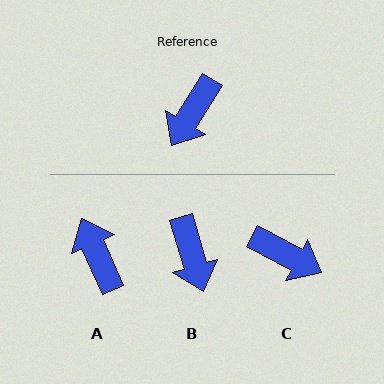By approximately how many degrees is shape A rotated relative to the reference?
Approximately 125 degrees clockwise.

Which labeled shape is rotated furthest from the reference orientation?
A, about 125 degrees away.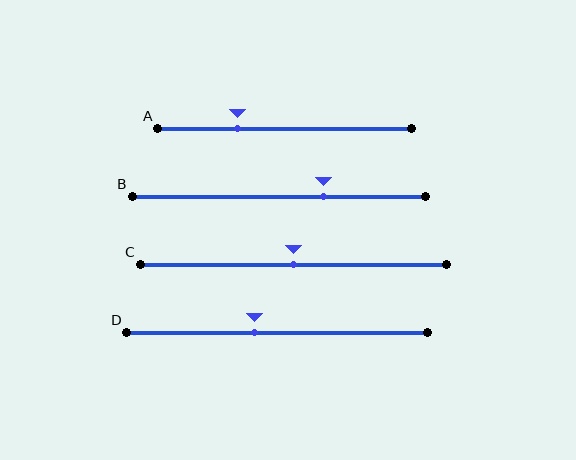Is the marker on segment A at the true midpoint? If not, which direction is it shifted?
No, the marker on segment A is shifted to the left by about 19% of the segment length.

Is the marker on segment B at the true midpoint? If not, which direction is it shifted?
No, the marker on segment B is shifted to the right by about 15% of the segment length.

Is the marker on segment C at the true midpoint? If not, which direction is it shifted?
Yes, the marker on segment C is at the true midpoint.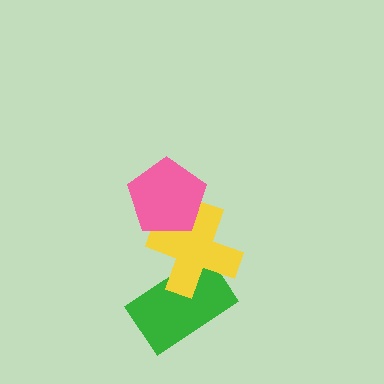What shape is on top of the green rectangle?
The yellow cross is on top of the green rectangle.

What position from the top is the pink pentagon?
The pink pentagon is 1st from the top.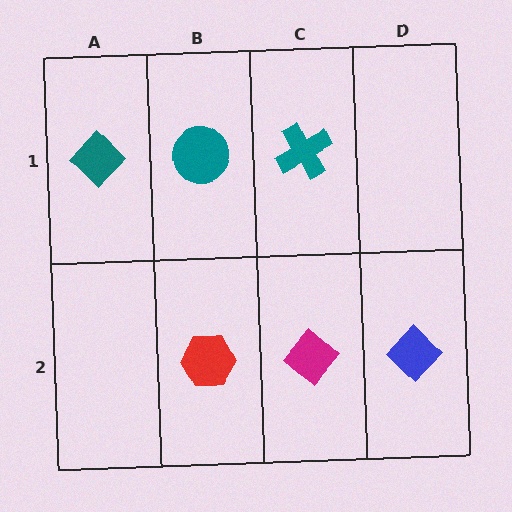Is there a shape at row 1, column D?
No, that cell is empty.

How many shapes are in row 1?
3 shapes.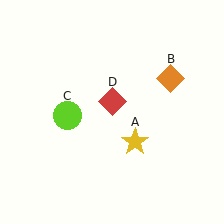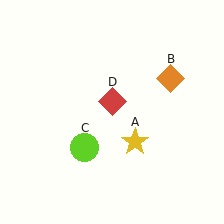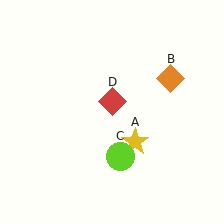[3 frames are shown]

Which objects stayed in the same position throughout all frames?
Yellow star (object A) and orange diamond (object B) and red diamond (object D) remained stationary.